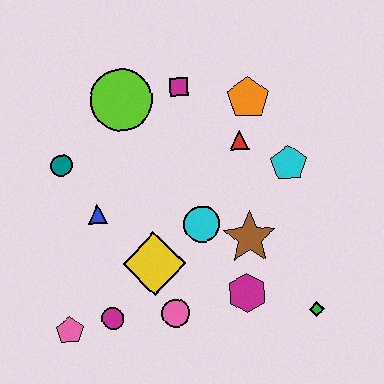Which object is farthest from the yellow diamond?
The orange pentagon is farthest from the yellow diamond.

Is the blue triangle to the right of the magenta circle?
No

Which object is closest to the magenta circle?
The pink pentagon is closest to the magenta circle.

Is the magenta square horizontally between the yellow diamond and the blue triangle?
No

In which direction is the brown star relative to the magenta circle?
The brown star is to the right of the magenta circle.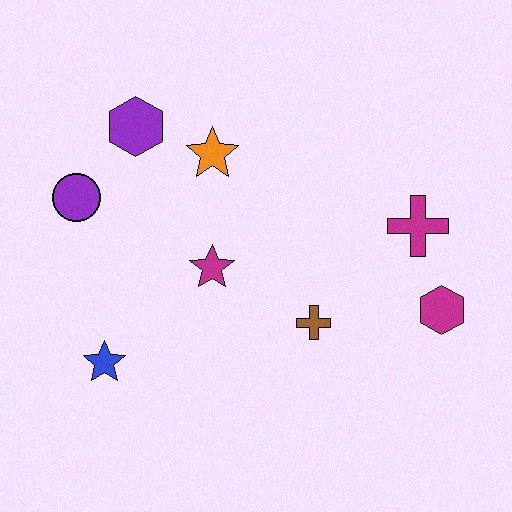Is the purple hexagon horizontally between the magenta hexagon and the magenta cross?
No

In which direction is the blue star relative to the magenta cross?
The blue star is to the left of the magenta cross.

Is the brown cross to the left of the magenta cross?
Yes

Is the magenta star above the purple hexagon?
No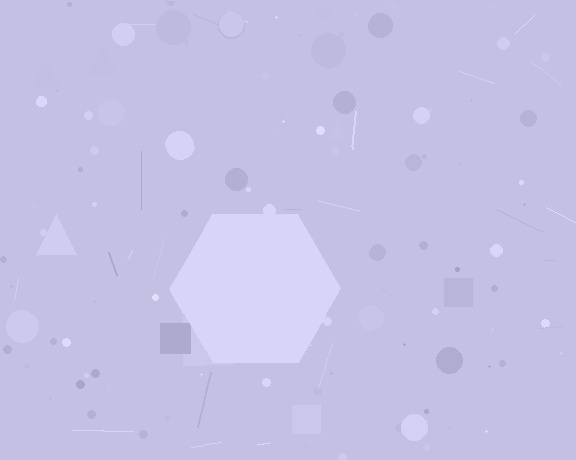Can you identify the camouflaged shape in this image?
The camouflaged shape is a hexagon.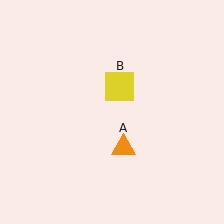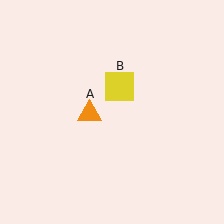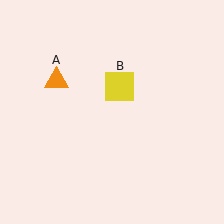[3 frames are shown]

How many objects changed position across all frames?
1 object changed position: orange triangle (object A).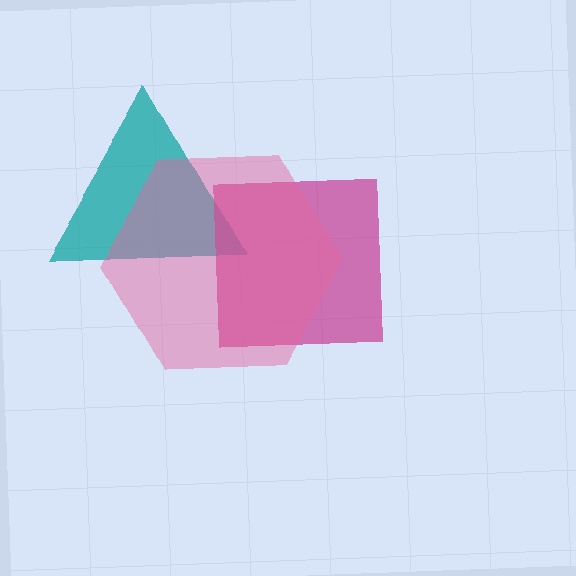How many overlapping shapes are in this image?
There are 3 overlapping shapes in the image.